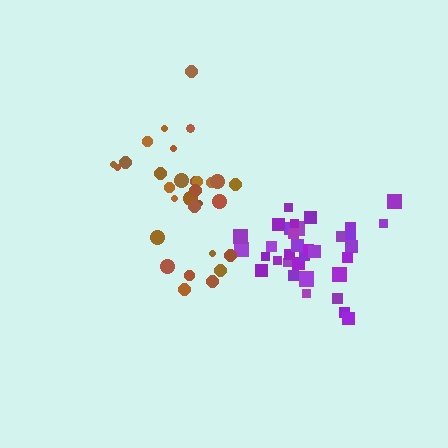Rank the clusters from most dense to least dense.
purple, brown.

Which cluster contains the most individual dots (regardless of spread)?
Purple (35).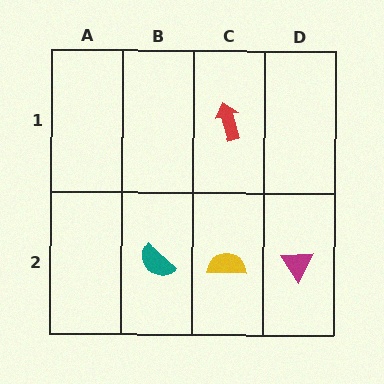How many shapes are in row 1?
1 shape.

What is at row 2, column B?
A teal semicircle.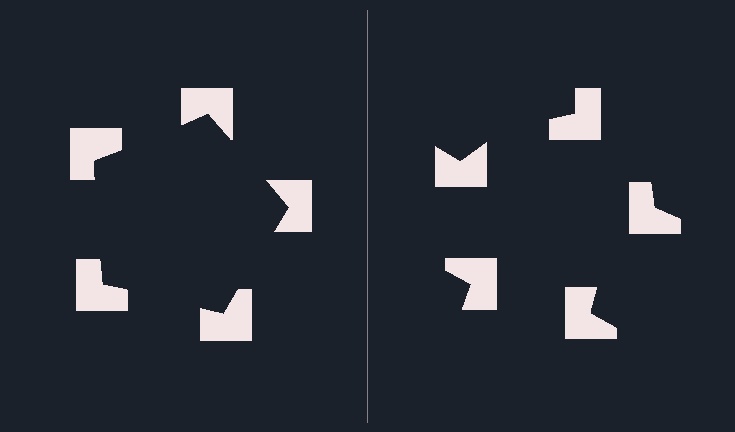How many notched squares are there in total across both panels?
10 — 5 on each side.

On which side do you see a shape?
An illusory pentagon appears on the left side. On the right side the wedge cuts are rotated, so no coherent shape forms.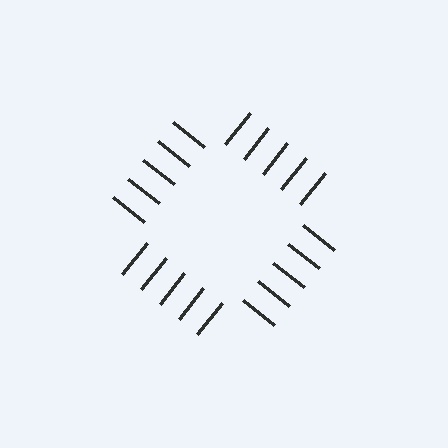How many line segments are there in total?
20 — 5 along each of the 4 edges.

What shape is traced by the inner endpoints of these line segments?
An illusory square — the line segments terminate on its edges but no continuous stroke is drawn.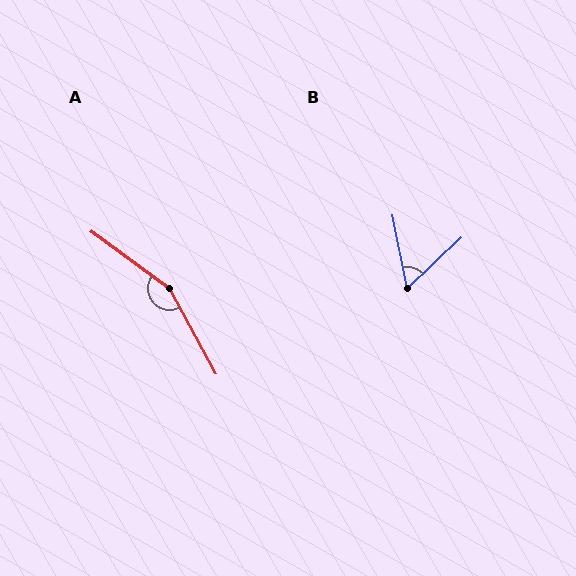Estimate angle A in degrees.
Approximately 155 degrees.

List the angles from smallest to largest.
B (58°), A (155°).